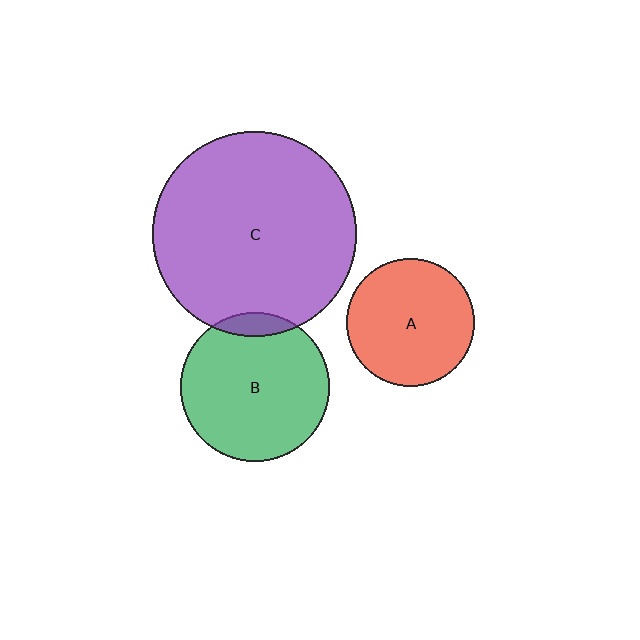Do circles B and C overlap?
Yes.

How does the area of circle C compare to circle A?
Approximately 2.5 times.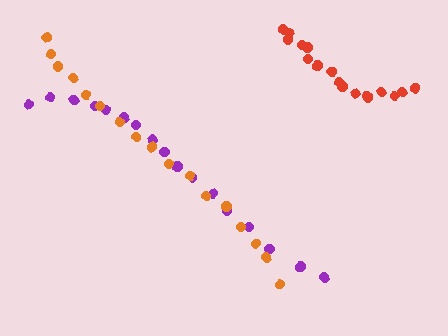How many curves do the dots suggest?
There are 3 distinct paths.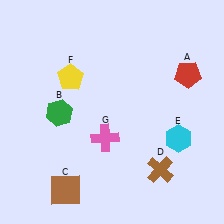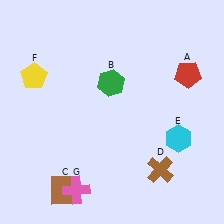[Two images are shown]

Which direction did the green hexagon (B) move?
The green hexagon (B) moved right.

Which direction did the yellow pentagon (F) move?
The yellow pentagon (F) moved left.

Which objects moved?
The objects that moved are: the green hexagon (B), the yellow pentagon (F), the pink cross (G).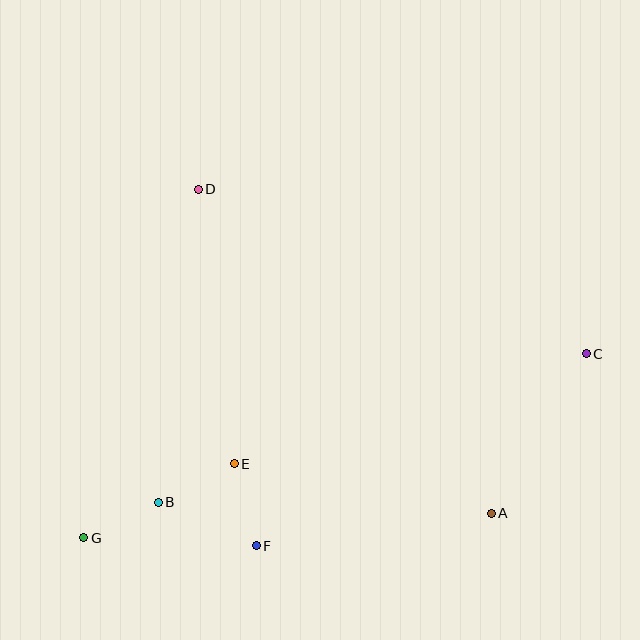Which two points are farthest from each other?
Points C and G are farthest from each other.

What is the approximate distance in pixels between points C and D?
The distance between C and D is approximately 421 pixels.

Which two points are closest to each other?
Points B and G are closest to each other.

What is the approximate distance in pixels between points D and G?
The distance between D and G is approximately 367 pixels.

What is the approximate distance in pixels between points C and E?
The distance between C and E is approximately 369 pixels.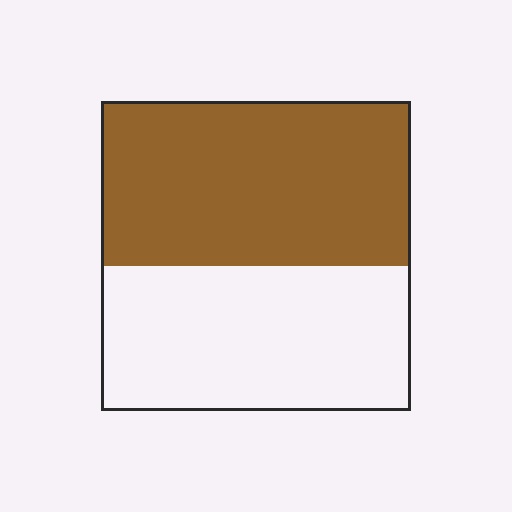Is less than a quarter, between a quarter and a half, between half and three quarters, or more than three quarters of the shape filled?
Between half and three quarters.